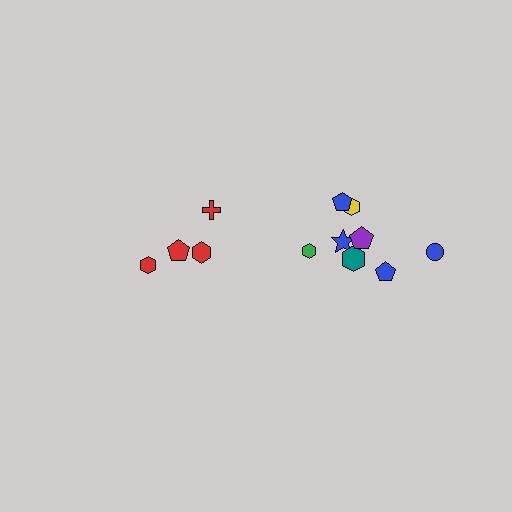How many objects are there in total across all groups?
There are 12 objects.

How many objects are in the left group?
There are 4 objects.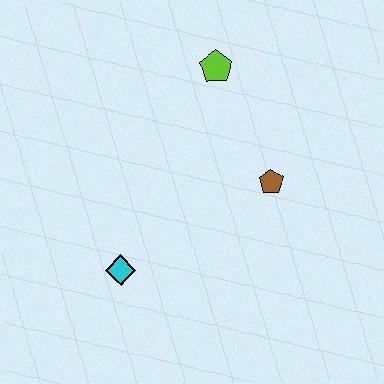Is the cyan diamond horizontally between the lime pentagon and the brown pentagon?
No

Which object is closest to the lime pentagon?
The brown pentagon is closest to the lime pentagon.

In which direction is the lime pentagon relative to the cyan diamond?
The lime pentagon is above the cyan diamond.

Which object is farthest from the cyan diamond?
The lime pentagon is farthest from the cyan diamond.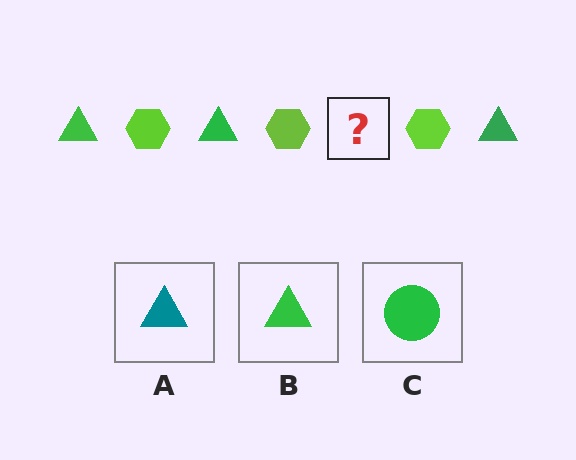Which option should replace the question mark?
Option B.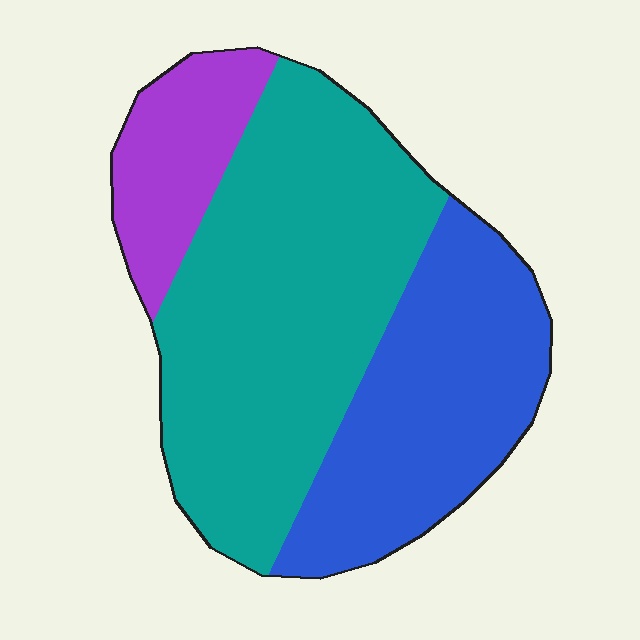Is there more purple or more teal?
Teal.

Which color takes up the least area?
Purple, at roughly 15%.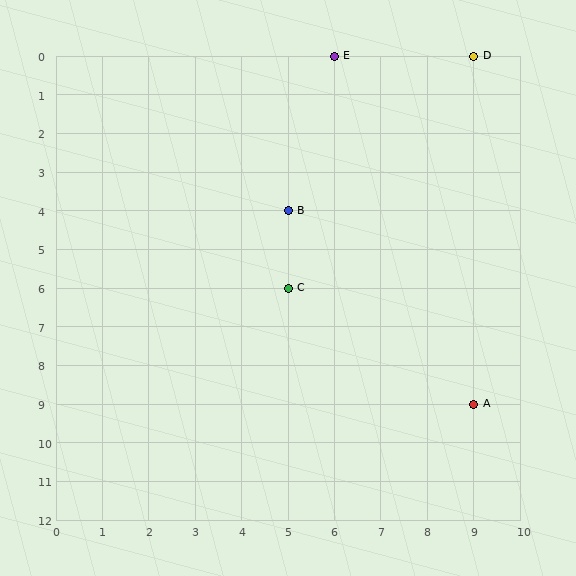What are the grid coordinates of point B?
Point B is at grid coordinates (5, 4).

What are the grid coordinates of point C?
Point C is at grid coordinates (5, 6).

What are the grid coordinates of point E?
Point E is at grid coordinates (6, 0).